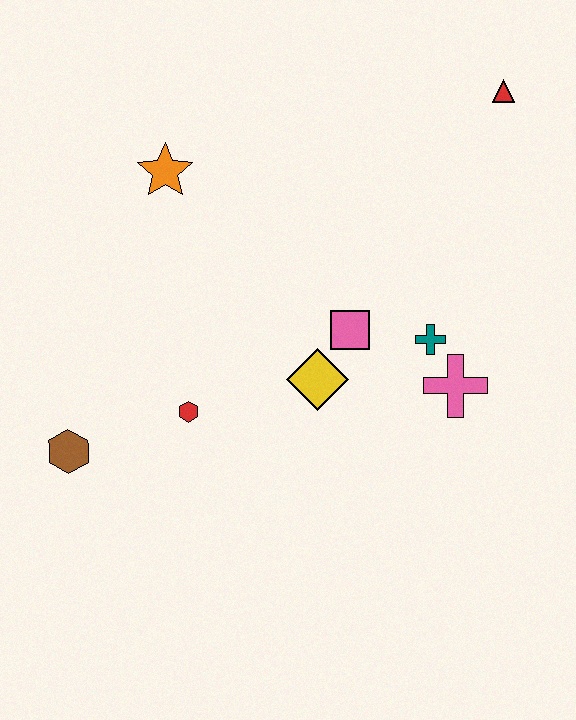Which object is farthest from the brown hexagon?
The red triangle is farthest from the brown hexagon.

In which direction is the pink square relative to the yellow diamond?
The pink square is above the yellow diamond.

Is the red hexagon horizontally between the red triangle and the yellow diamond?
No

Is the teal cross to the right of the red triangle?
No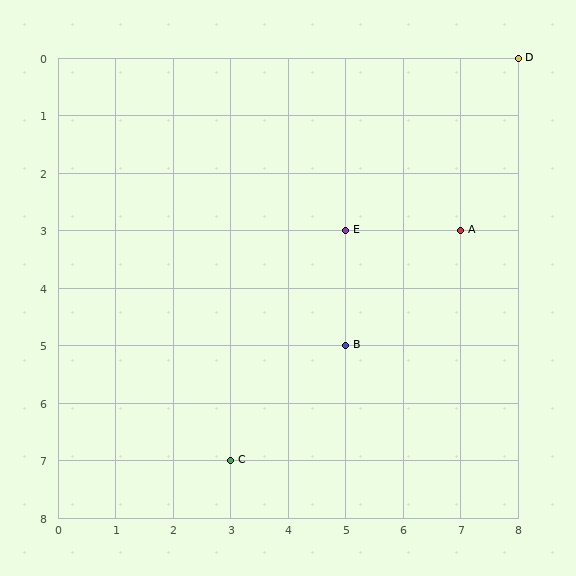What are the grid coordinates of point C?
Point C is at grid coordinates (3, 7).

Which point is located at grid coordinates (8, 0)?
Point D is at (8, 0).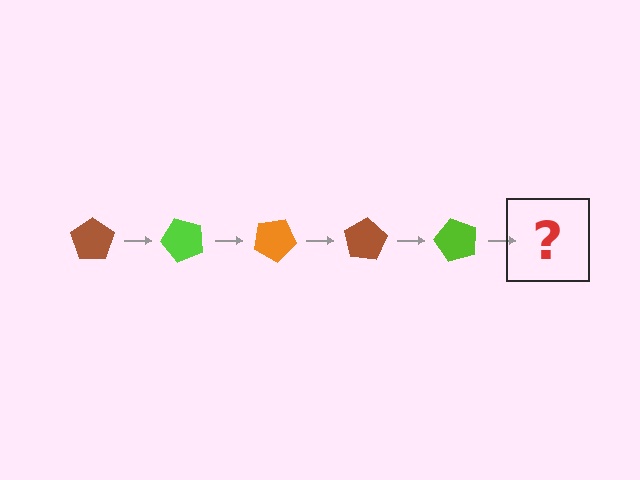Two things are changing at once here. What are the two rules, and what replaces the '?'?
The two rules are that it rotates 50 degrees each step and the color cycles through brown, lime, and orange. The '?' should be an orange pentagon, rotated 250 degrees from the start.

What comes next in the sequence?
The next element should be an orange pentagon, rotated 250 degrees from the start.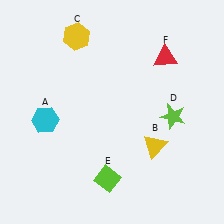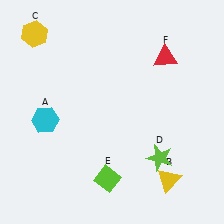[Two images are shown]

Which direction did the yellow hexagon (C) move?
The yellow hexagon (C) moved left.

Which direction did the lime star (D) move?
The lime star (D) moved down.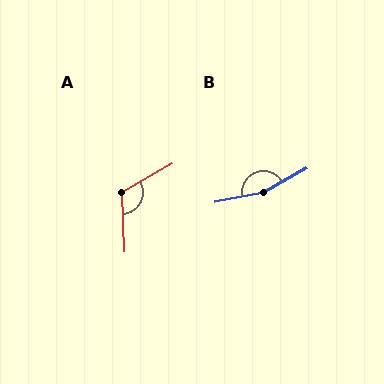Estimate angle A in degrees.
Approximately 117 degrees.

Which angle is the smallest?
A, at approximately 117 degrees.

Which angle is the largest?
B, at approximately 162 degrees.